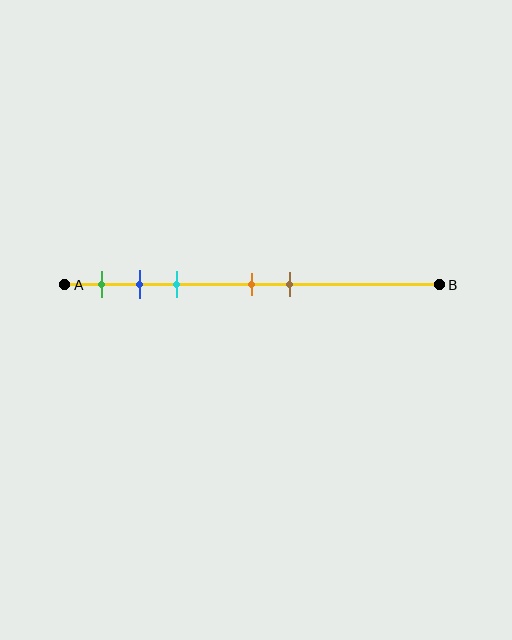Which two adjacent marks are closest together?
The blue and cyan marks are the closest adjacent pair.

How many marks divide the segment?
There are 5 marks dividing the segment.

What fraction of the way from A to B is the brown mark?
The brown mark is approximately 60% (0.6) of the way from A to B.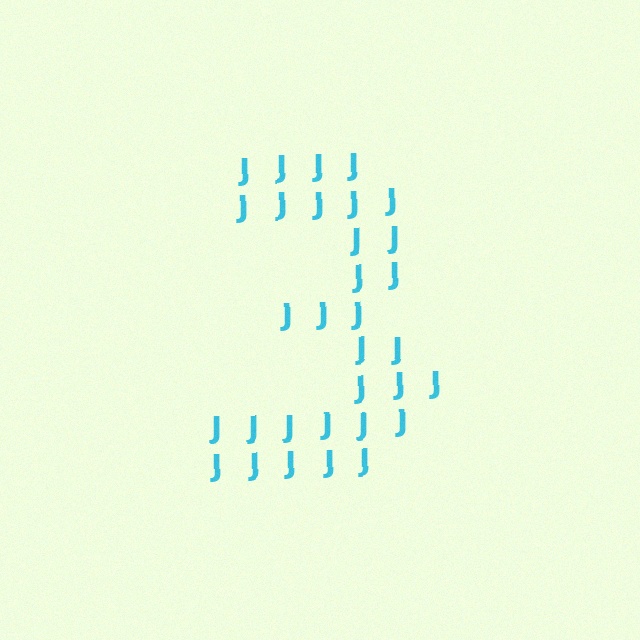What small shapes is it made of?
It is made of small letter J's.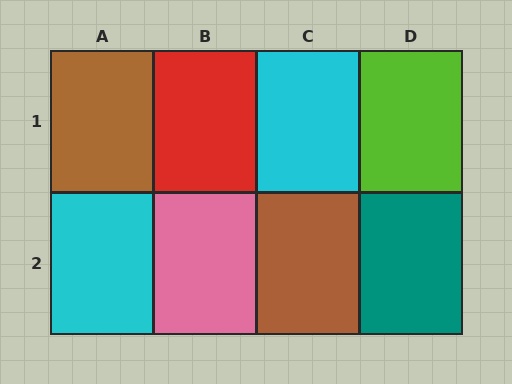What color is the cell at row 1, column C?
Cyan.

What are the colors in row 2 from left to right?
Cyan, pink, brown, teal.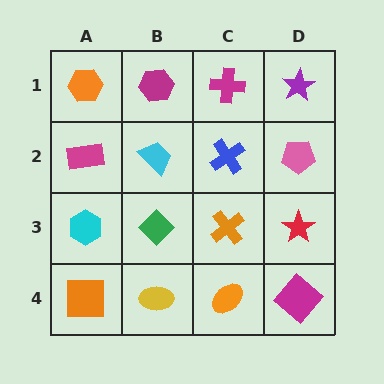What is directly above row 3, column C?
A blue cross.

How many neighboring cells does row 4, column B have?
3.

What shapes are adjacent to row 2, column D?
A purple star (row 1, column D), a red star (row 3, column D), a blue cross (row 2, column C).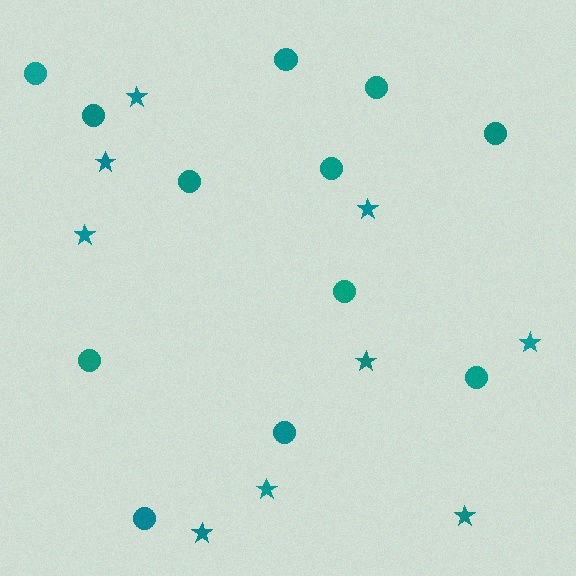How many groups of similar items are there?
There are 2 groups: one group of circles (12) and one group of stars (9).